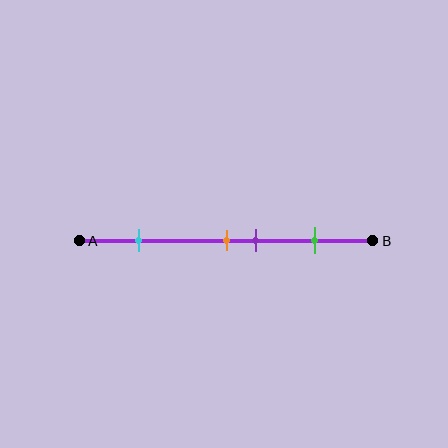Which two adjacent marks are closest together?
The orange and purple marks are the closest adjacent pair.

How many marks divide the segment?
There are 4 marks dividing the segment.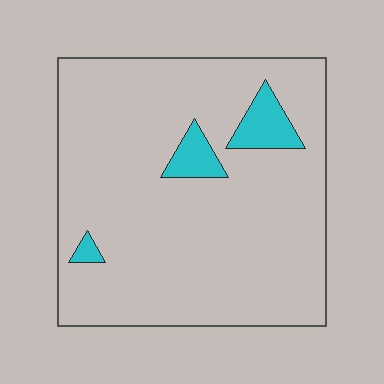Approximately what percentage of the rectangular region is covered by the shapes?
Approximately 10%.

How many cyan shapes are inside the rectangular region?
3.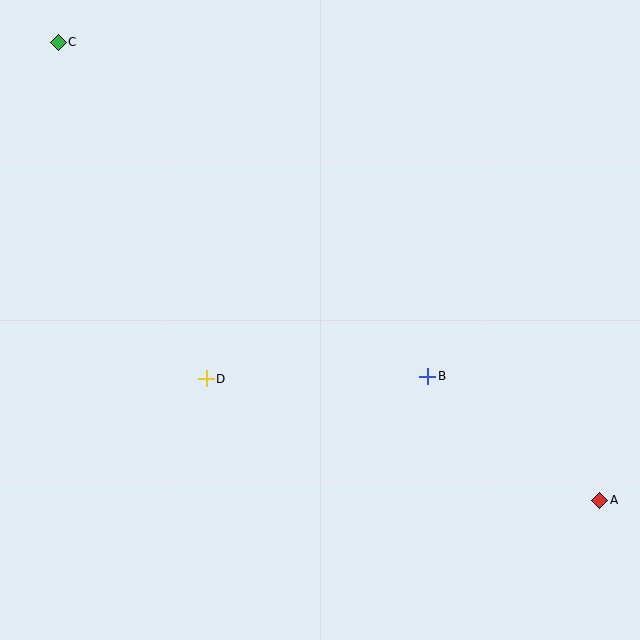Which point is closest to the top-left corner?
Point C is closest to the top-left corner.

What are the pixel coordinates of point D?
Point D is at (206, 379).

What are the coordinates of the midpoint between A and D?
The midpoint between A and D is at (403, 440).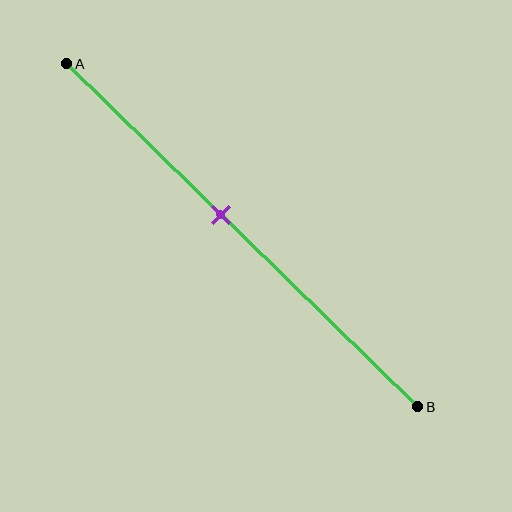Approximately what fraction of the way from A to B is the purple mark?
The purple mark is approximately 45% of the way from A to B.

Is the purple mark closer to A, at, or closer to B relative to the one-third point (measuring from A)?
The purple mark is closer to point B than the one-third point of segment AB.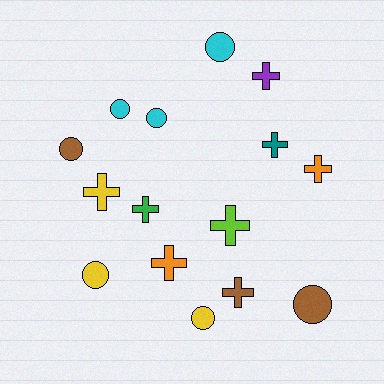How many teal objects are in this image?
There is 1 teal object.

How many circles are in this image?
There are 7 circles.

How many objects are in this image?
There are 15 objects.